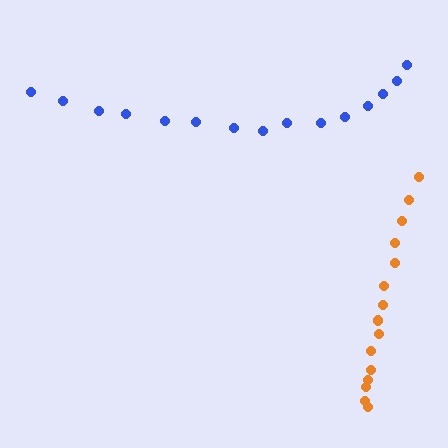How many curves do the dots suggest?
There are 2 distinct paths.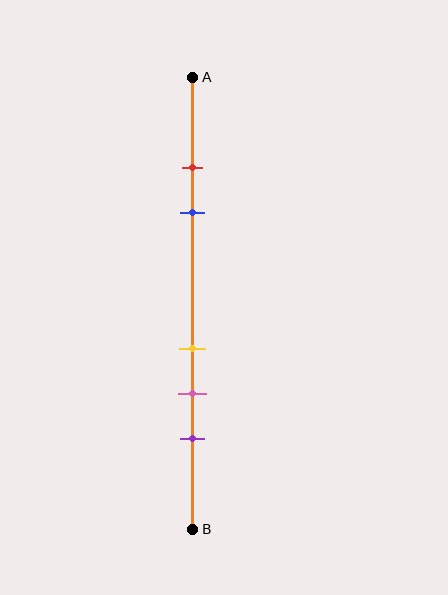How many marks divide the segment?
There are 5 marks dividing the segment.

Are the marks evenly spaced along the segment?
No, the marks are not evenly spaced.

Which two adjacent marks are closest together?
The red and blue marks are the closest adjacent pair.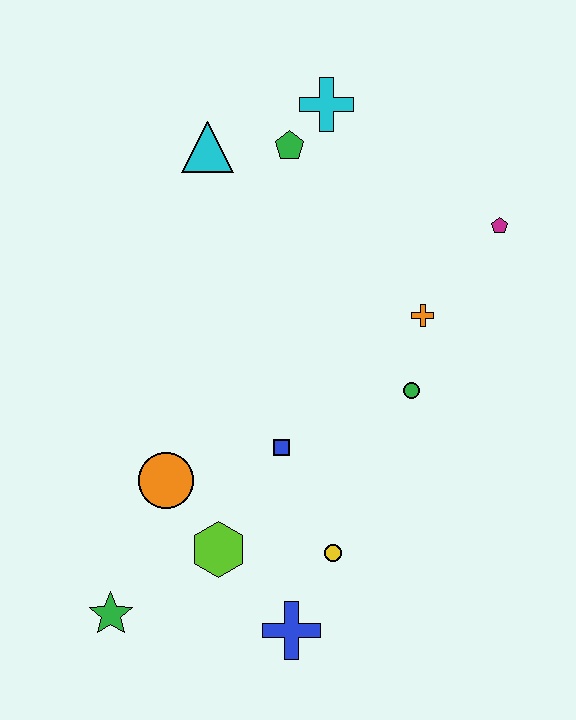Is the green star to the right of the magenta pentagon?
No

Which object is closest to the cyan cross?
The green pentagon is closest to the cyan cross.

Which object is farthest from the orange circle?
The magenta pentagon is farthest from the orange circle.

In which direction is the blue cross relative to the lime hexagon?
The blue cross is below the lime hexagon.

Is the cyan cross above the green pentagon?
Yes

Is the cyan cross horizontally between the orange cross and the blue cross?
Yes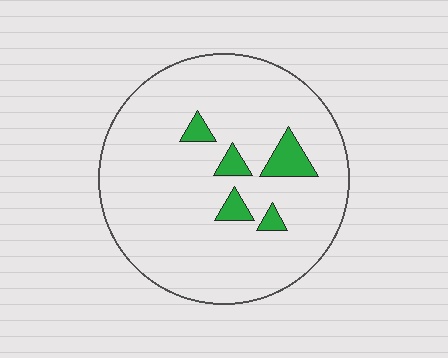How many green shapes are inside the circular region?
5.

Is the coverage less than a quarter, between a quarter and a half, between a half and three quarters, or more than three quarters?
Less than a quarter.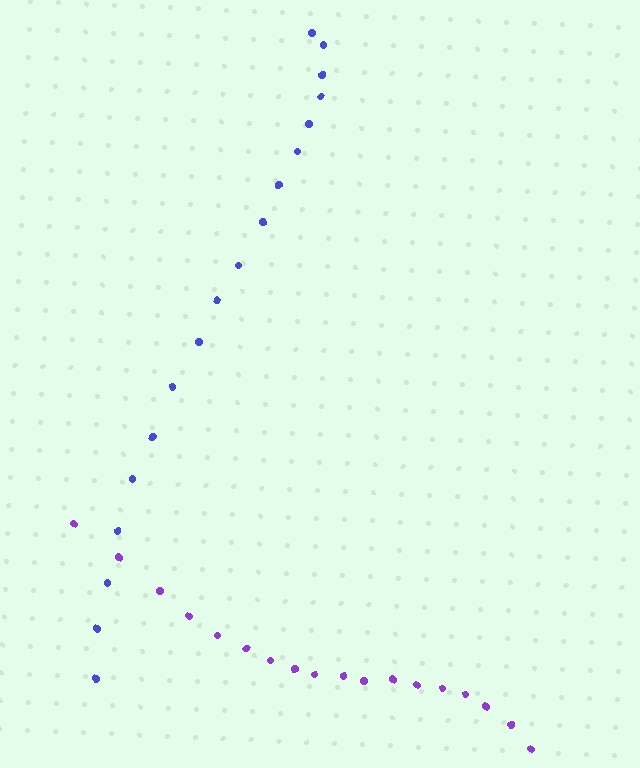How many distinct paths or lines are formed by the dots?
There are 2 distinct paths.